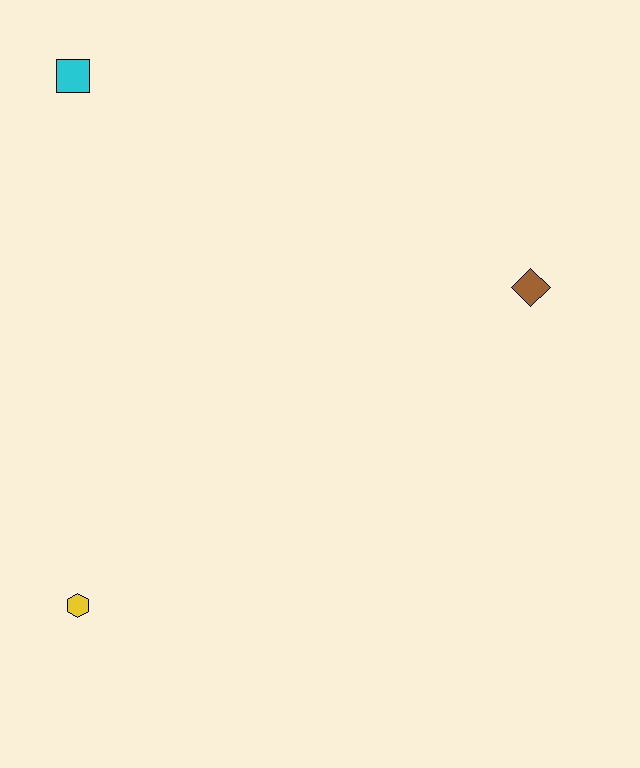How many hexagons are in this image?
There is 1 hexagon.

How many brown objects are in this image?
There is 1 brown object.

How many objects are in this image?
There are 3 objects.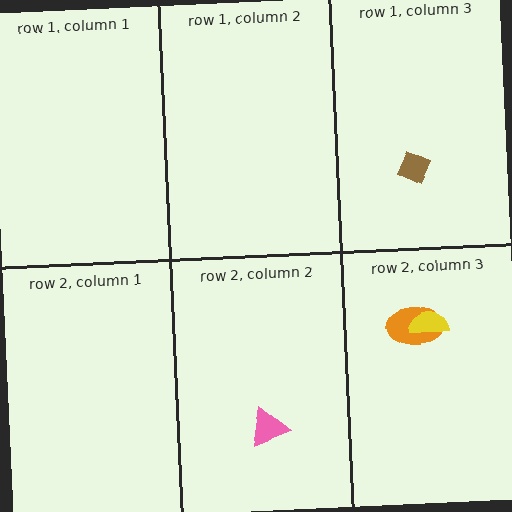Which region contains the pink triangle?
The row 2, column 2 region.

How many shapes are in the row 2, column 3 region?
2.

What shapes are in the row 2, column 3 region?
The orange ellipse, the yellow semicircle.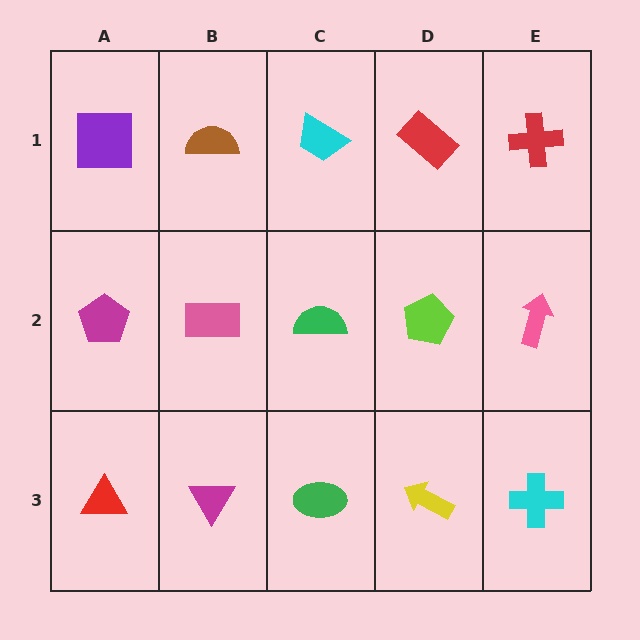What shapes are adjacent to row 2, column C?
A cyan trapezoid (row 1, column C), a green ellipse (row 3, column C), a pink rectangle (row 2, column B), a lime pentagon (row 2, column D).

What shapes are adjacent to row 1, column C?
A green semicircle (row 2, column C), a brown semicircle (row 1, column B), a red rectangle (row 1, column D).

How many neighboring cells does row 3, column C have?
3.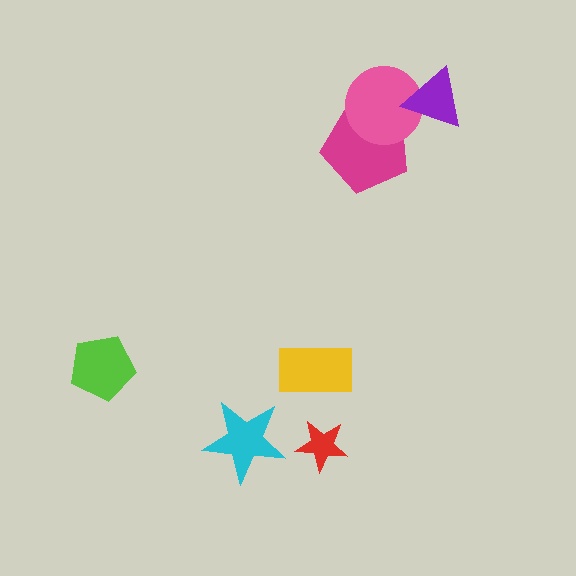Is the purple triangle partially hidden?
No, no other shape covers it.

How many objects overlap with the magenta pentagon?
1 object overlaps with the magenta pentagon.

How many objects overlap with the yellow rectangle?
0 objects overlap with the yellow rectangle.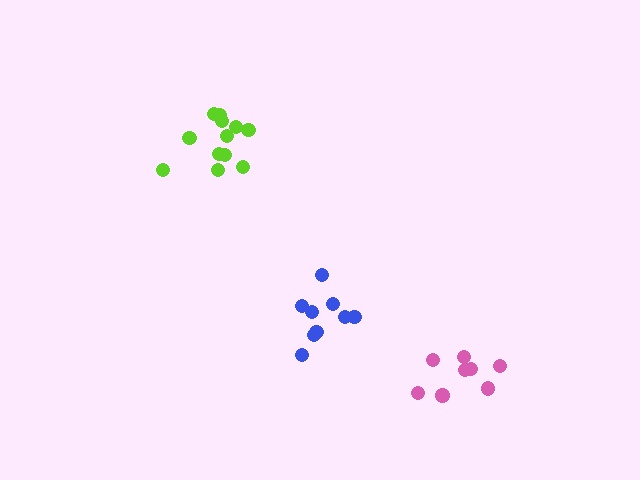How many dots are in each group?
Group 1: 8 dots, Group 2: 12 dots, Group 3: 9 dots (29 total).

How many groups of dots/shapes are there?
There are 3 groups.